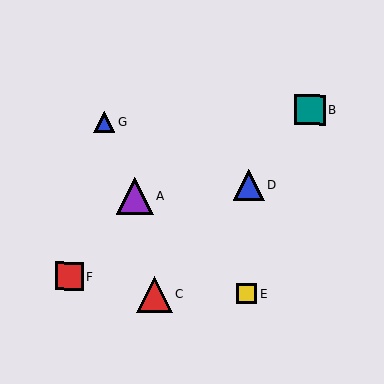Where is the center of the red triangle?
The center of the red triangle is at (154, 294).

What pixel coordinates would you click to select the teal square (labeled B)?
Click at (310, 110) to select the teal square B.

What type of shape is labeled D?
Shape D is a blue triangle.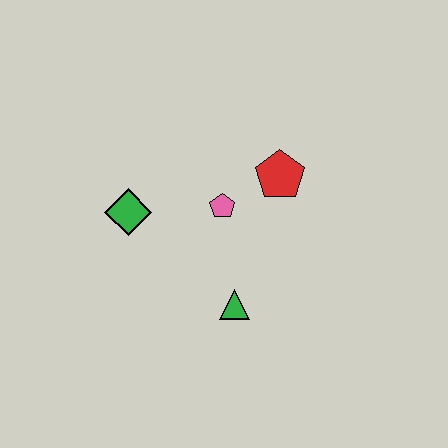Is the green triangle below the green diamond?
Yes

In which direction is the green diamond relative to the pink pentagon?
The green diamond is to the left of the pink pentagon.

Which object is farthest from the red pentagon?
The green diamond is farthest from the red pentagon.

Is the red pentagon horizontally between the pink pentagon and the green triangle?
No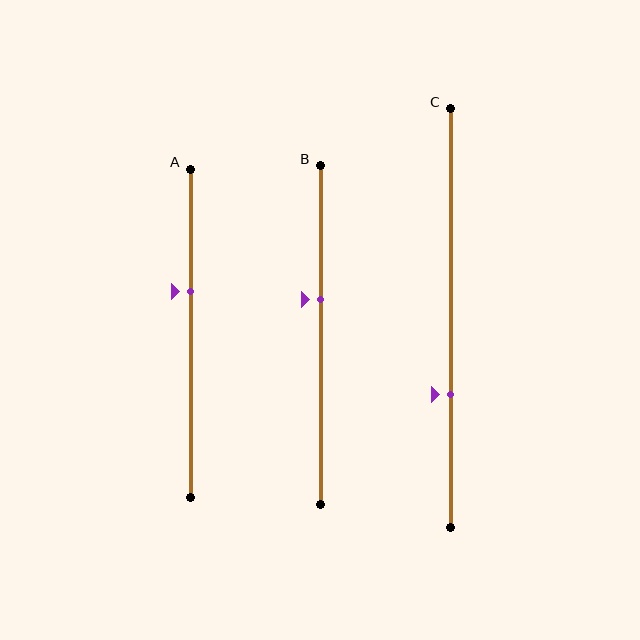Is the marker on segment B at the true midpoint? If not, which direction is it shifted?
No, the marker on segment B is shifted upward by about 10% of the segment length.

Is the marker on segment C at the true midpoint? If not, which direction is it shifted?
No, the marker on segment C is shifted downward by about 18% of the segment length.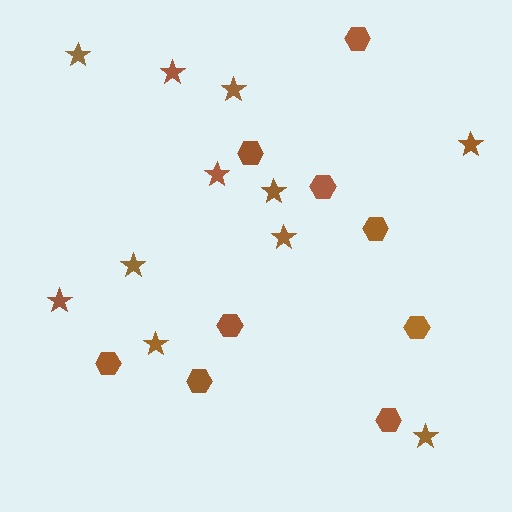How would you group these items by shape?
There are 2 groups: one group of hexagons (9) and one group of stars (11).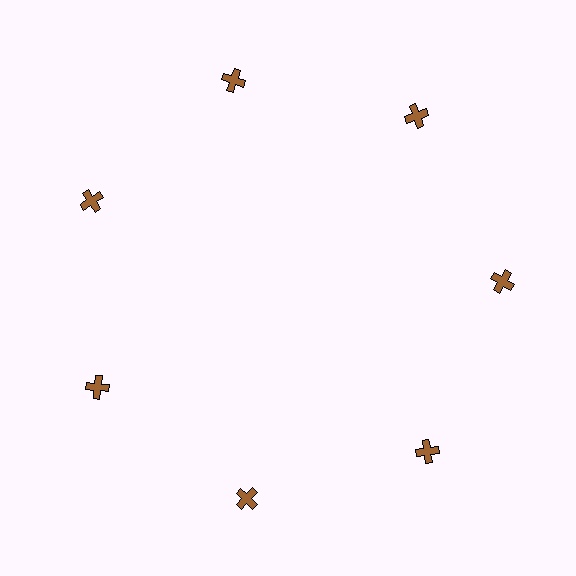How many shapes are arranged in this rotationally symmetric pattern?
There are 7 shapes, arranged in 7 groups of 1.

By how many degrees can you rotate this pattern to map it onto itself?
The pattern maps onto itself every 51 degrees of rotation.